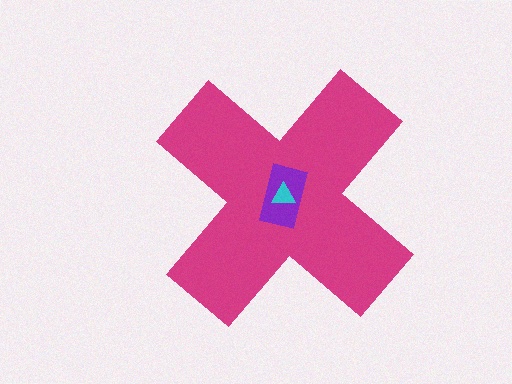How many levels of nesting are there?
3.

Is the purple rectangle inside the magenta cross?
Yes.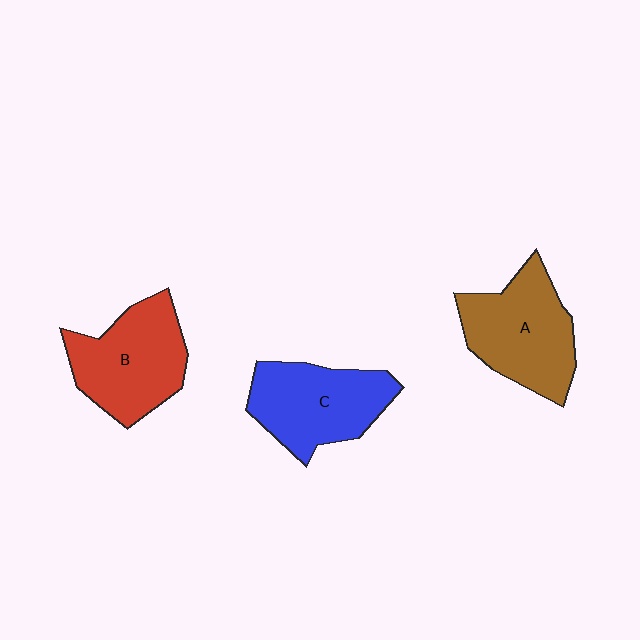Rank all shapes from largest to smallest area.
From largest to smallest: A (brown), B (red), C (blue).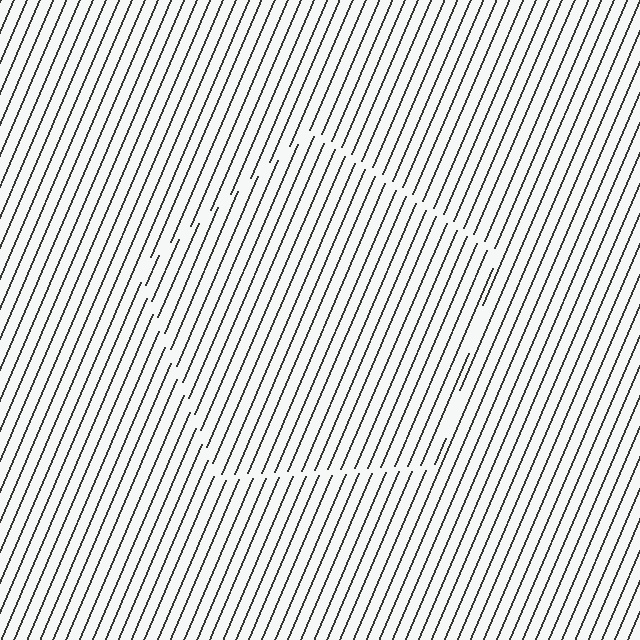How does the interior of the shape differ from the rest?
The interior of the shape contains the same grating, shifted by half a period — the contour is defined by the phase discontinuity where line-ends from the inner and outer gratings abut.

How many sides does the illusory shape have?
5 sides — the line-ends trace a pentagon.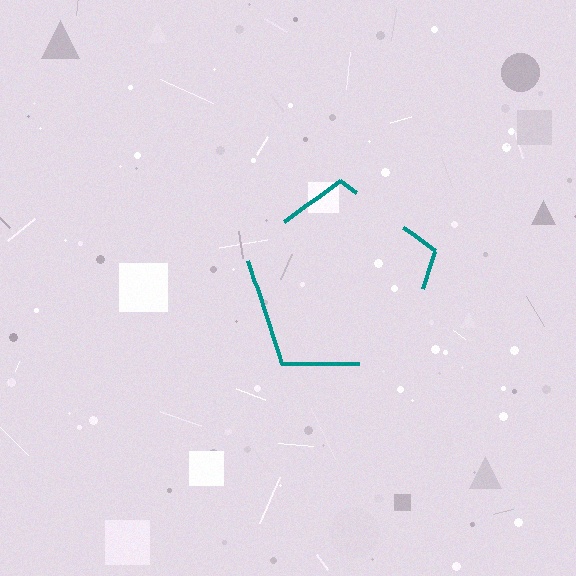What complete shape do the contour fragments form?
The contour fragments form a pentagon.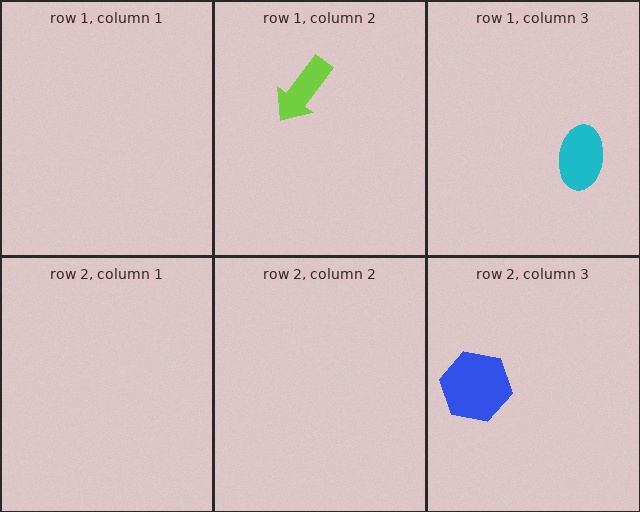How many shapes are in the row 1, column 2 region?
1.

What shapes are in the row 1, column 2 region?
The lime arrow.